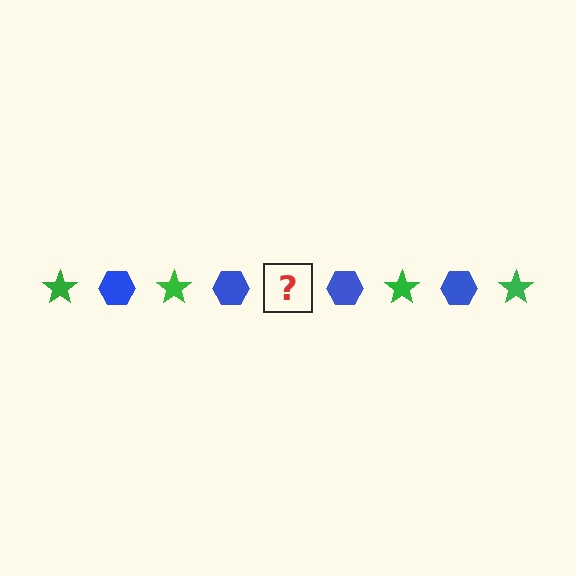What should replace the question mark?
The question mark should be replaced with a green star.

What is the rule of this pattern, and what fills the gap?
The rule is that the pattern alternates between green star and blue hexagon. The gap should be filled with a green star.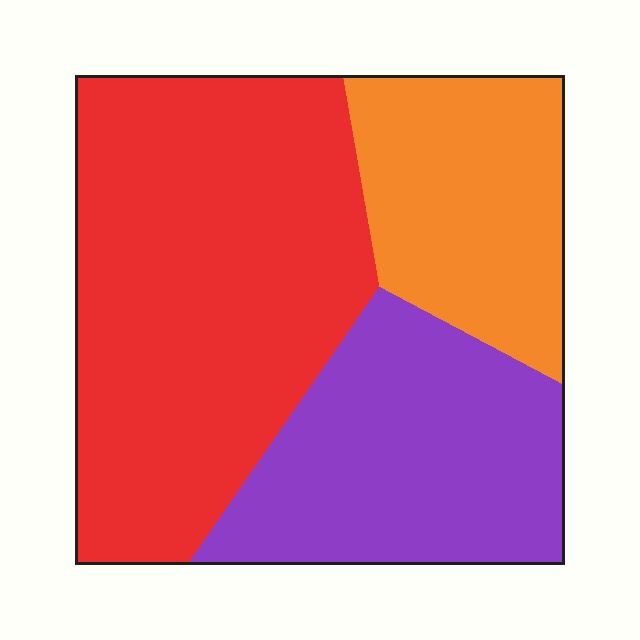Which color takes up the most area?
Red, at roughly 50%.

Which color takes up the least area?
Orange, at roughly 20%.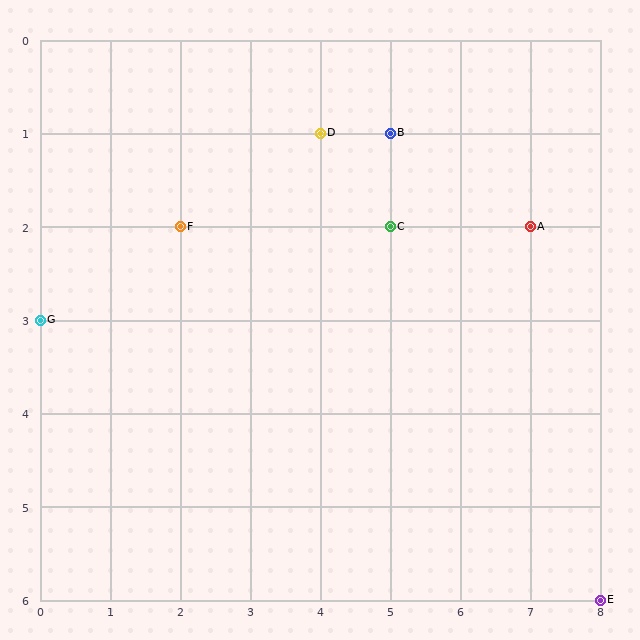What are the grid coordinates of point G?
Point G is at grid coordinates (0, 3).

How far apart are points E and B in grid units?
Points E and B are 3 columns and 5 rows apart (about 5.8 grid units diagonally).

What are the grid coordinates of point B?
Point B is at grid coordinates (5, 1).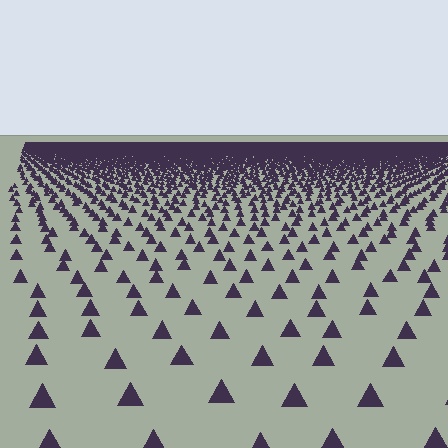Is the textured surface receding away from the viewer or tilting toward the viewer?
The surface is receding away from the viewer. Texture elements get smaller and denser toward the top.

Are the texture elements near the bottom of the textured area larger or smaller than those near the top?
Larger. Near the bottom, elements are closer to the viewer and appear at a bigger on-screen size.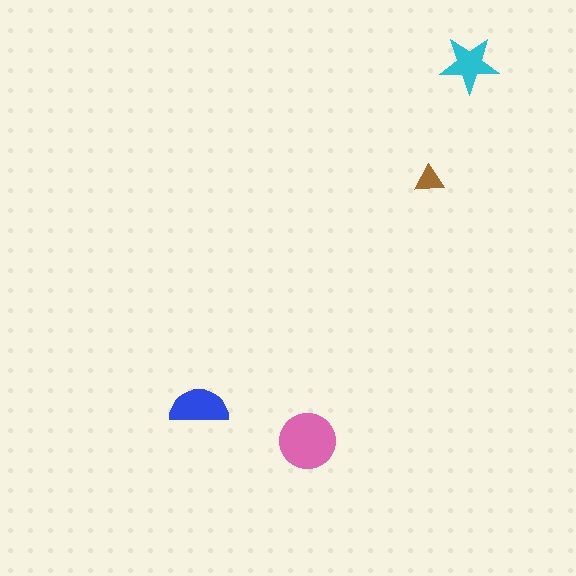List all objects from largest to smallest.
The pink circle, the blue semicircle, the cyan star, the brown triangle.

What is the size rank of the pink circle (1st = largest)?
1st.